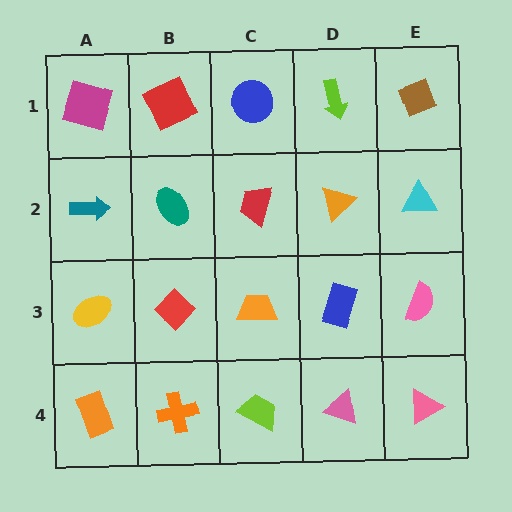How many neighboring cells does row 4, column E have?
2.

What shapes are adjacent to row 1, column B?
A teal ellipse (row 2, column B), a magenta square (row 1, column A), a blue circle (row 1, column C).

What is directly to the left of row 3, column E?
A blue rectangle.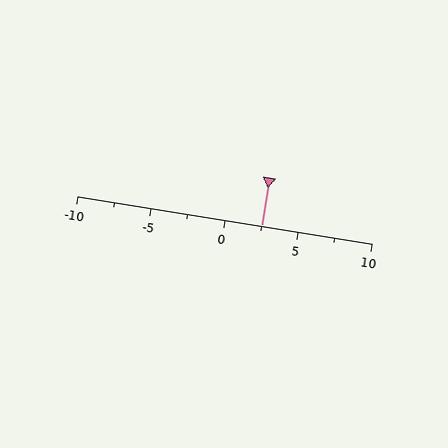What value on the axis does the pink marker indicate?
The marker indicates approximately 2.5.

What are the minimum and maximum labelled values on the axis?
The axis runs from -10 to 10.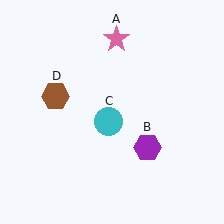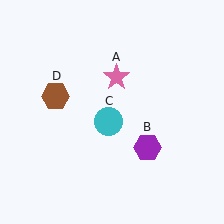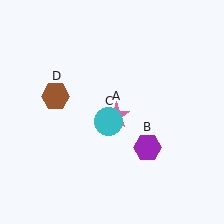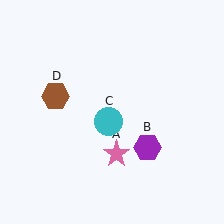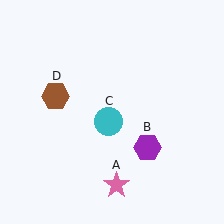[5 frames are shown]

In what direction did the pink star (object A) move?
The pink star (object A) moved down.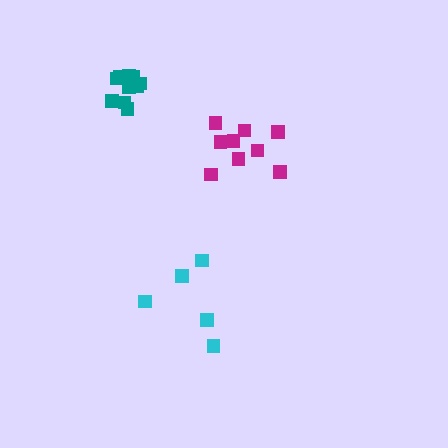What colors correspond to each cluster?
The clusters are colored: cyan, magenta, teal.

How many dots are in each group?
Group 1: 5 dots, Group 2: 9 dots, Group 3: 10 dots (24 total).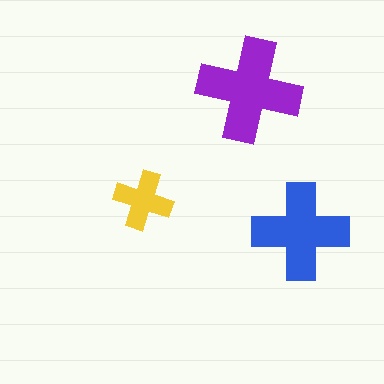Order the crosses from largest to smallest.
the purple one, the blue one, the yellow one.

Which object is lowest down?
The blue cross is bottommost.